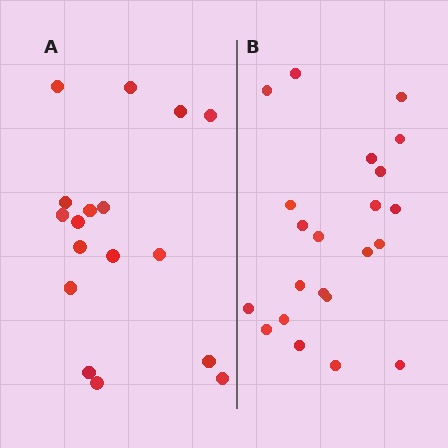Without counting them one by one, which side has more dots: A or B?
Region B (the right region) has more dots.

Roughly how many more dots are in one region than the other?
Region B has about 5 more dots than region A.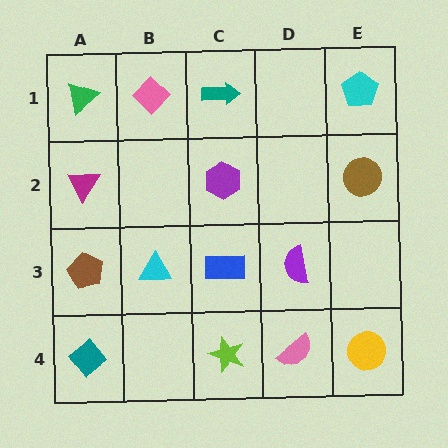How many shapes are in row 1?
4 shapes.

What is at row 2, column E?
A brown circle.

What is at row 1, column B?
A pink diamond.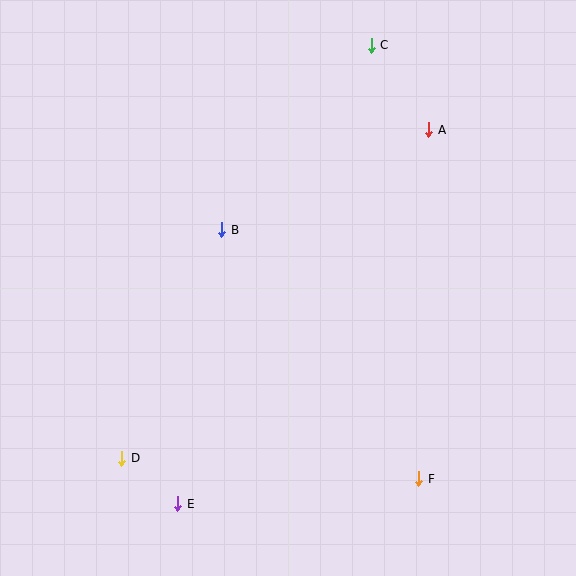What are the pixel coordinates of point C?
Point C is at (371, 45).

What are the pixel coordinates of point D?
Point D is at (122, 458).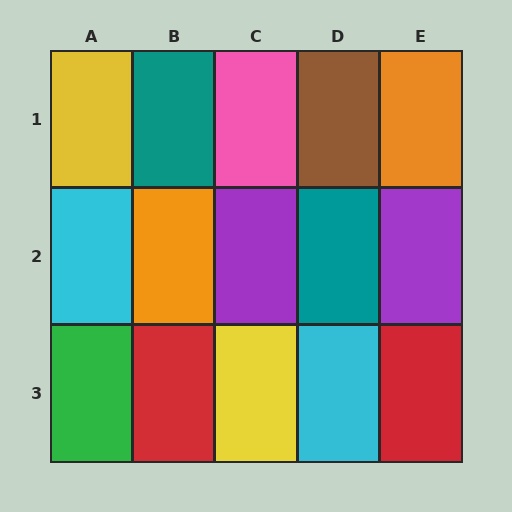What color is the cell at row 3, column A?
Green.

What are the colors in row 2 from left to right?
Cyan, orange, purple, teal, purple.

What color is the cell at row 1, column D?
Brown.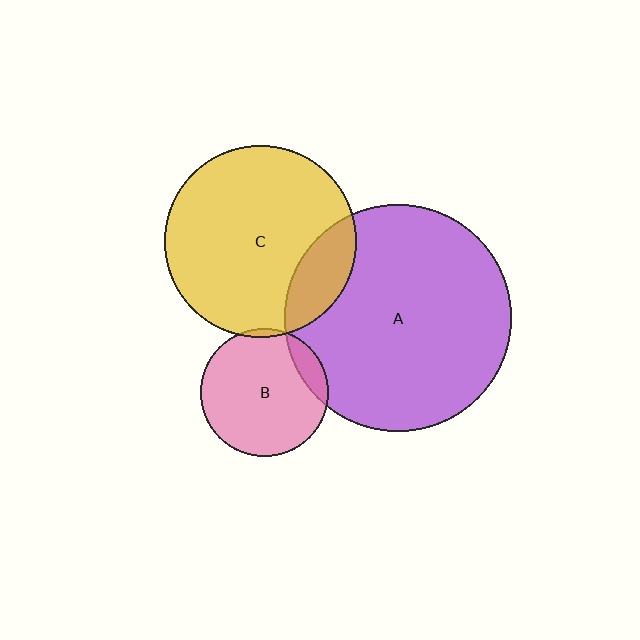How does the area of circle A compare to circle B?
Approximately 3.1 times.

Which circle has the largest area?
Circle A (purple).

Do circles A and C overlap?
Yes.